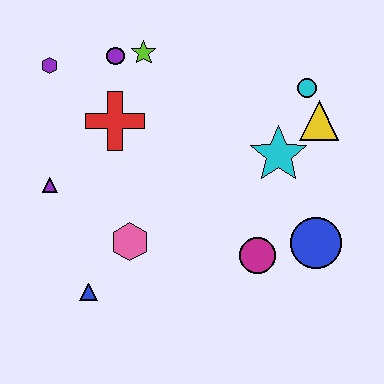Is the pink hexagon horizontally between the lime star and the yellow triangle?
No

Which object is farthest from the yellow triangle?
The blue triangle is farthest from the yellow triangle.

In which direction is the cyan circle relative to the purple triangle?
The cyan circle is to the right of the purple triangle.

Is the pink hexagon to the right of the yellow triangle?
No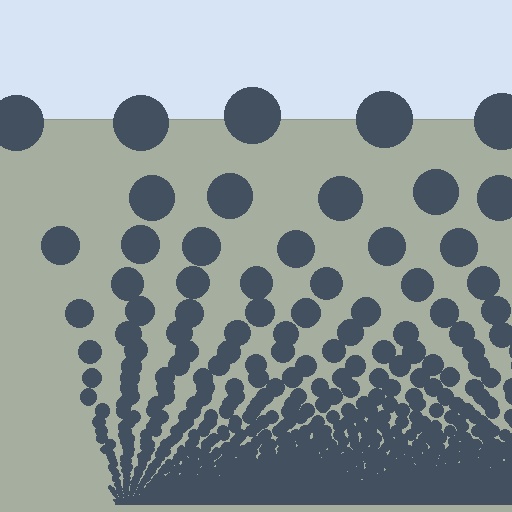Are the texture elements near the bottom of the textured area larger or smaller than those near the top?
Smaller. The gradient is inverted — elements near the bottom are smaller and denser.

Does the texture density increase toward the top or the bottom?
Density increases toward the bottom.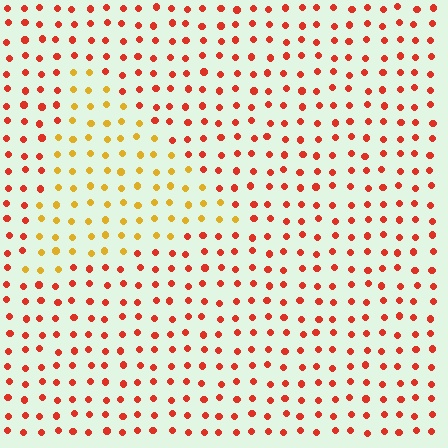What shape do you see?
I see a triangle.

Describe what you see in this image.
The image is filled with small red elements in a uniform arrangement. A triangle-shaped region is visible where the elements are tinted to a slightly different hue, forming a subtle color boundary.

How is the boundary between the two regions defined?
The boundary is defined purely by a slight shift in hue (about 41 degrees). Spacing, size, and orientation are identical on both sides.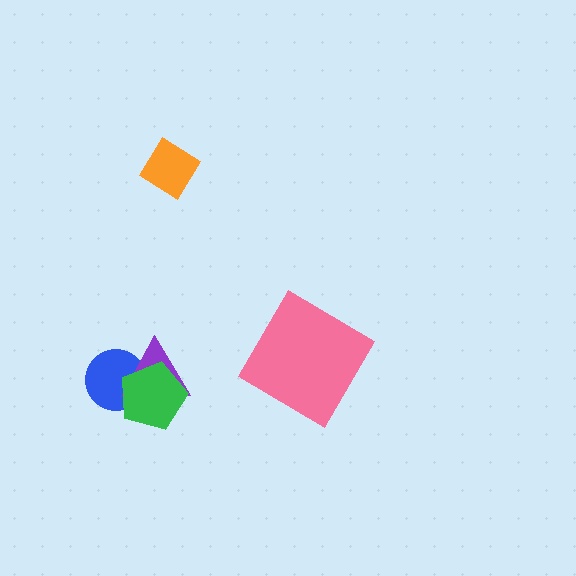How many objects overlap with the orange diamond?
0 objects overlap with the orange diamond.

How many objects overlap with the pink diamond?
0 objects overlap with the pink diamond.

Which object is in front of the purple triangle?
The green pentagon is in front of the purple triangle.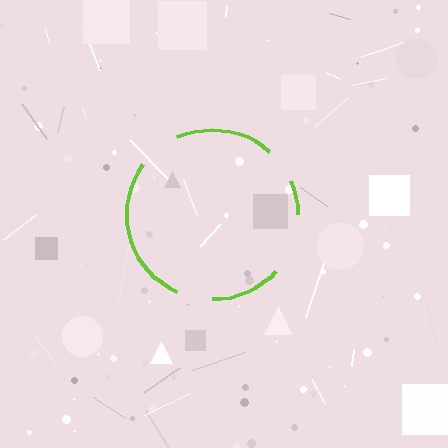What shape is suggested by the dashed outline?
The dashed outline suggests a circle.